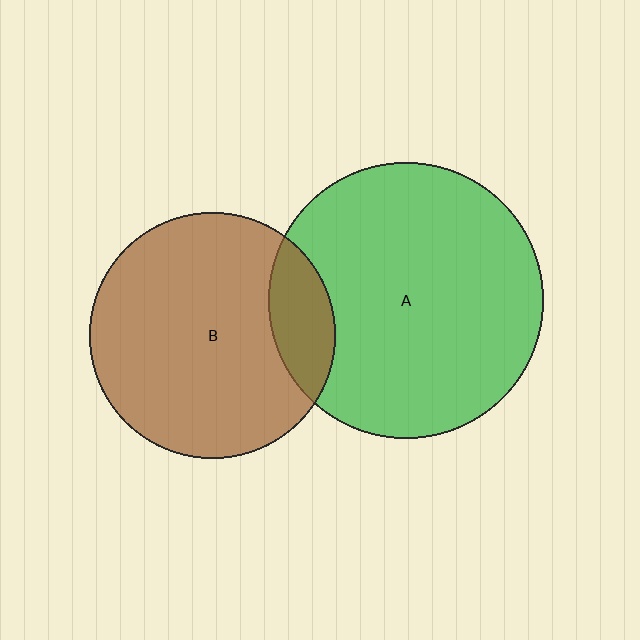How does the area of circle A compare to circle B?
Approximately 1.3 times.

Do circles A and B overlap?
Yes.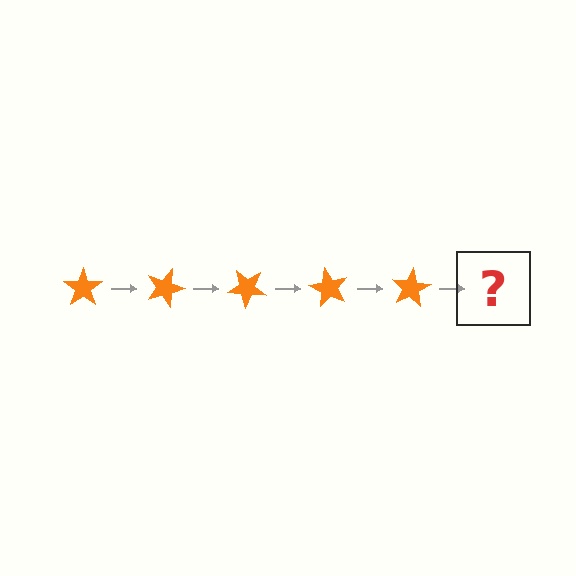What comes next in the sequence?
The next element should be an orange star rotated 100 degrees.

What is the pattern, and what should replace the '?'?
The pattern is that the star rotates 20 degrees each step. The '?' should be an orange star rotated 100 degrees.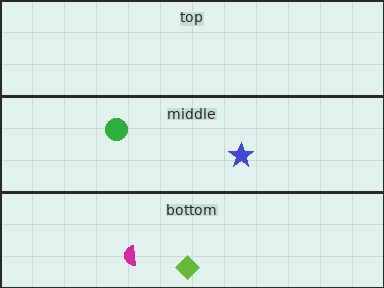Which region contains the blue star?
The middle region.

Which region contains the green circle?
The middle region.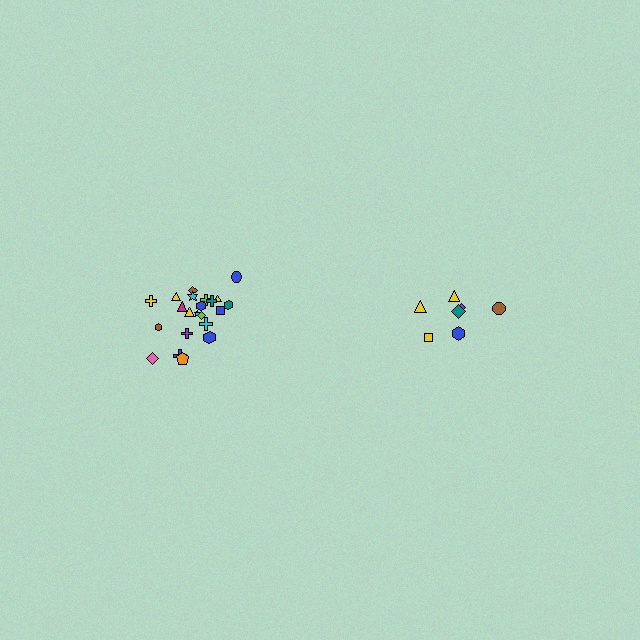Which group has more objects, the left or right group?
The left group.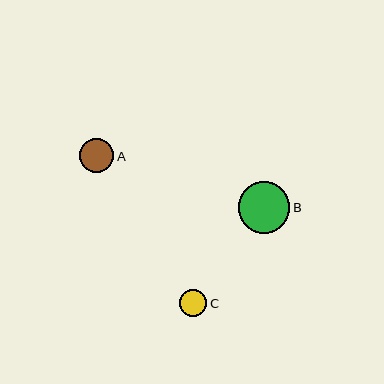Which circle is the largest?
Circle B is the largest with a size of approximately 52 pixels.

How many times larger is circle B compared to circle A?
Circle B is approximately 1.5 times the size of circle A.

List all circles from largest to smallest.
From largest to smallest: B, A, C.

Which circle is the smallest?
Circle C is the smallest with a size of approximately 27 pixels.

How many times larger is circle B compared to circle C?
Circle B is approximately 1.9 times the size of circle C.